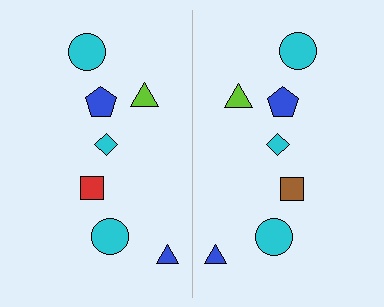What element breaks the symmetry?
The brown square on the right side breaks the symmetry — its mirror counterpart is red.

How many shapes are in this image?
There are 14 shapes in this image.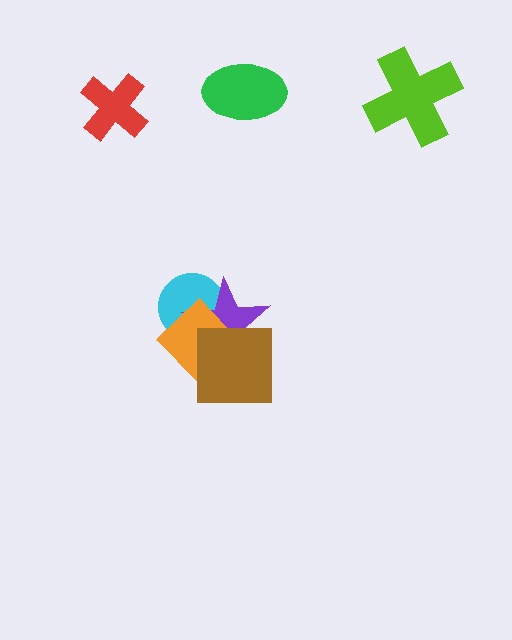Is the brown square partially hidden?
No, no other shape covers it.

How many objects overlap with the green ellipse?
0 objects overlap with the green ellipse.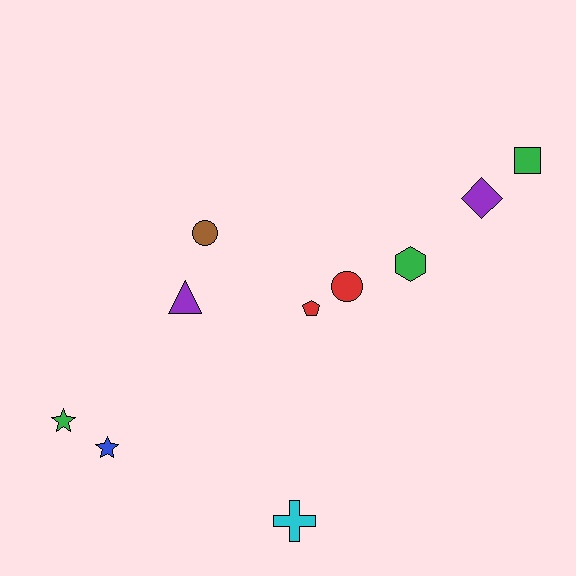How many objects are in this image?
There are 10 objects.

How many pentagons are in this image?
There is 1 pentagon.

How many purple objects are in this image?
There are 2 purple objects.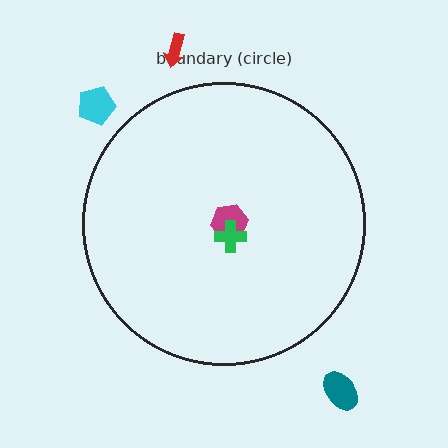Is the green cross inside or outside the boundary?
Inside.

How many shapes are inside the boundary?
2 inside, 3 outside.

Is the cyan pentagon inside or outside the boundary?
Outside.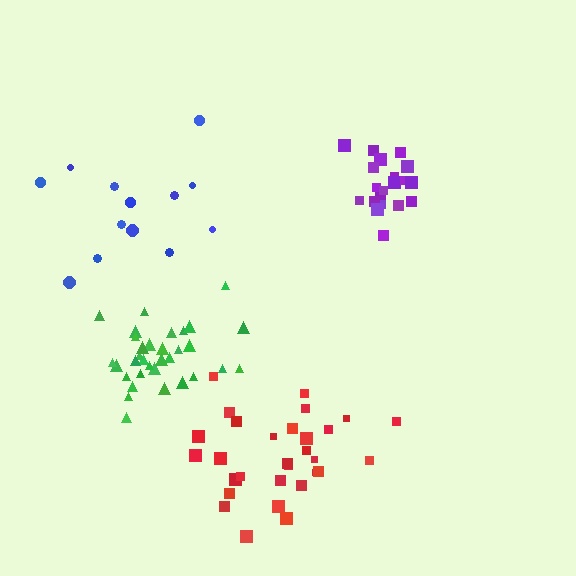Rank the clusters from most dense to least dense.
purple, green, red, blue.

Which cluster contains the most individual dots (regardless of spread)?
Green (33).